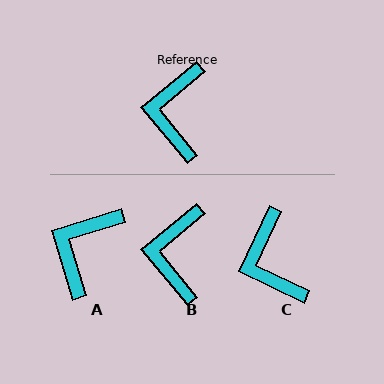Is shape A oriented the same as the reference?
No, it is off by about 23 degrees.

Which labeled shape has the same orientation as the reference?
B.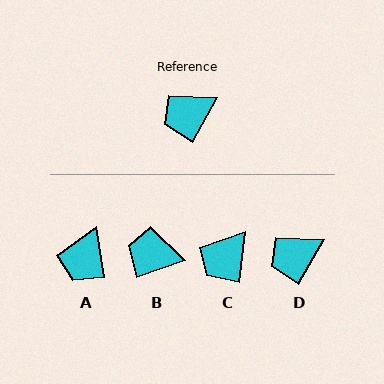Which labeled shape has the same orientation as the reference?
D.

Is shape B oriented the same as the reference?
No, it is off by about 41 degrees.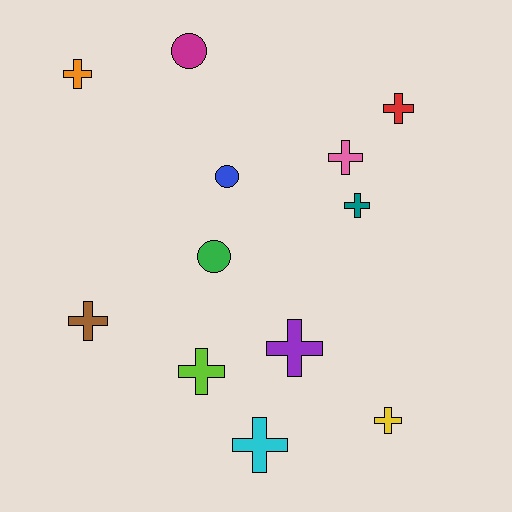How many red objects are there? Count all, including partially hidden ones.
There is 1 red object.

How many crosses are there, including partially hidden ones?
There are 9 crosses.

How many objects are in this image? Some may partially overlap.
There are 12 objects.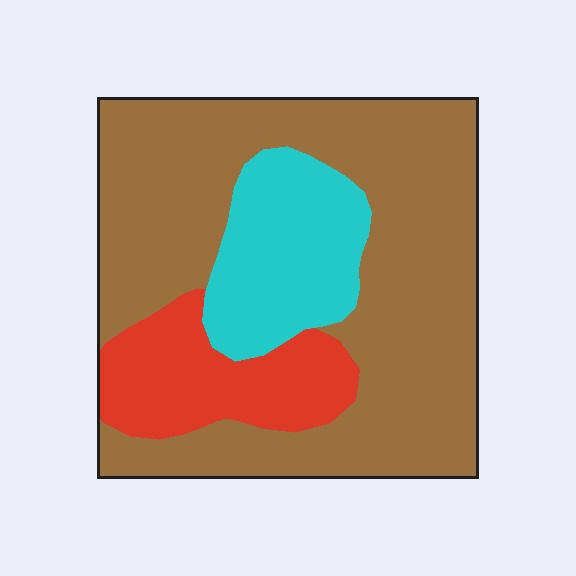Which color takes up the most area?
Brown, at roughly 65%.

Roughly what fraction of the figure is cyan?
Cyan covers about 20% of the figure.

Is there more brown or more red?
Brown.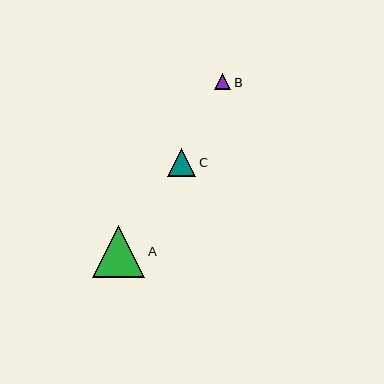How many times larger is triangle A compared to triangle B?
Triangle A is approximately 3.1 times the size of triangle B.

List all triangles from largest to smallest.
From largest to smallest: A, C, B.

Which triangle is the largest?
Triangle A is the largest with a size of approximately 52 pixels.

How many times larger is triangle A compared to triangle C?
Triangle A is approximately 1.9 times the size of triangle C.